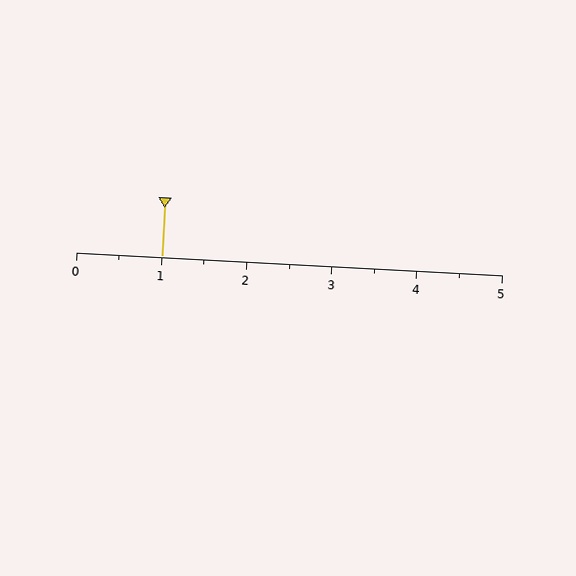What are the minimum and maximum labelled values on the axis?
The axis runs from 0 to 5.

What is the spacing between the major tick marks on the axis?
The major ticks are spaced 1 apart.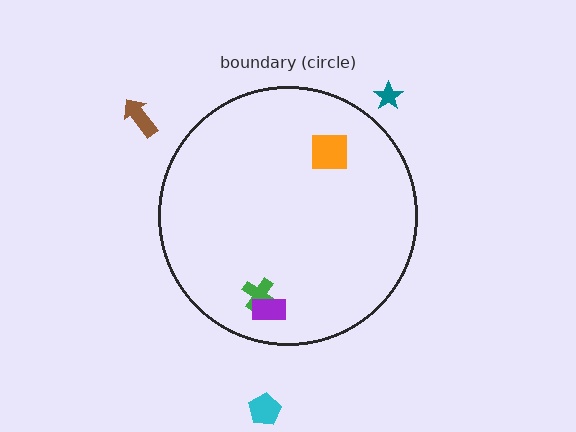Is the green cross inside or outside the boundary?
Inside.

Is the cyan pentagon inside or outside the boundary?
Outside.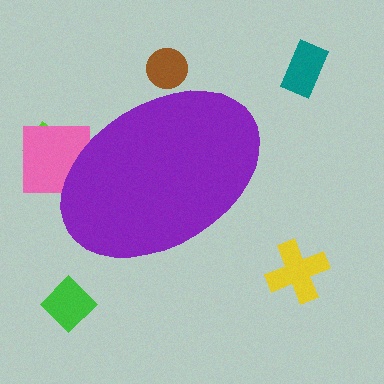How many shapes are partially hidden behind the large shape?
3 shapes are partially hidden.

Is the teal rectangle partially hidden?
No, the teal rectangle is fully visible.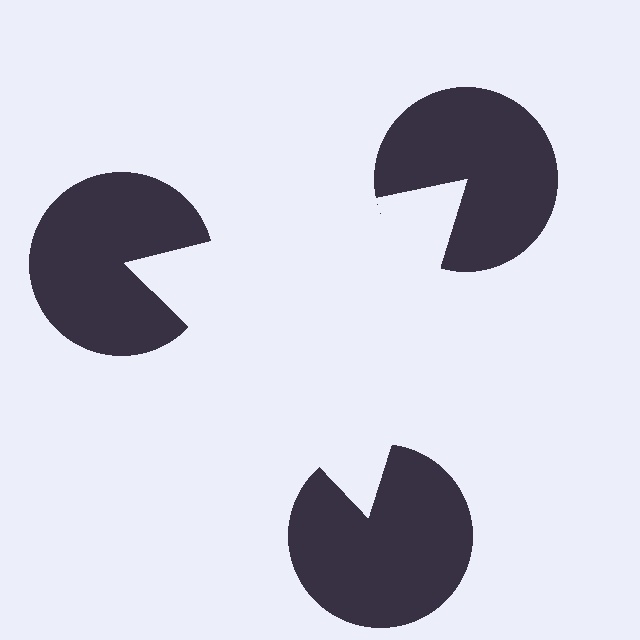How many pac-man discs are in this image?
There are 3 — one at each vertex of the illusory triangle.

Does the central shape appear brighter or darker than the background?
It typically appears slightly brighter than the background, even though no actual brightness change is drawn.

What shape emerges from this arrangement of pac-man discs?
An illusory triangle — its edges are inferred from the aligned wedge cuts in the pac-man discs, not physically drawn.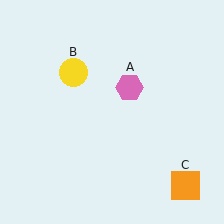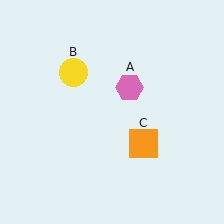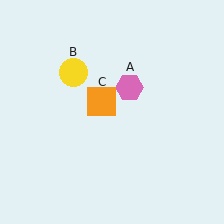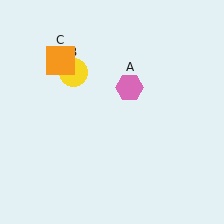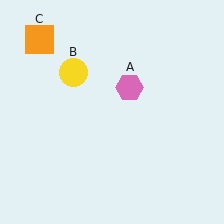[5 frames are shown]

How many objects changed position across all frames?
1 object changed position: orange square (object C).